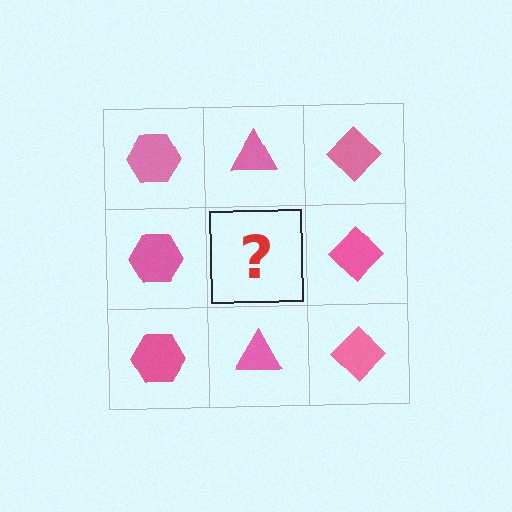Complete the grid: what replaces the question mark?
The question mark should be replaced with a pink triangle.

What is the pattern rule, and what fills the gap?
The rule is that each column has a consistent shape. The gap should be filled with a pink triangle.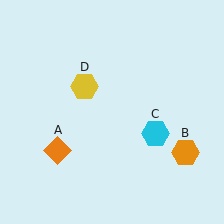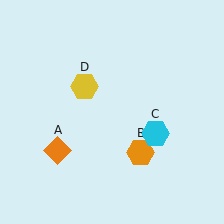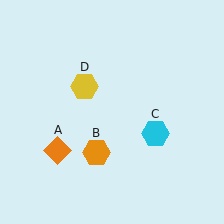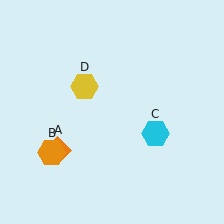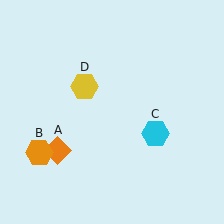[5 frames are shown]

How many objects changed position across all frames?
1 object changed position: orange hexagon (object B).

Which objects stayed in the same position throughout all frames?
Orange diamond (object A) and cyan hexagon (object C) and yellow hexagon (object D) remained stationary.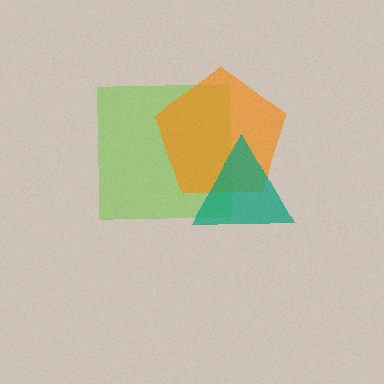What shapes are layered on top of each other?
The layered shapes are: a lime square, an orange pentagon, a teal triangle.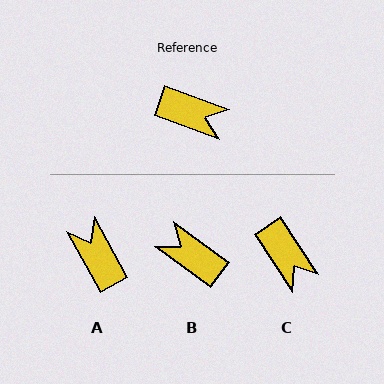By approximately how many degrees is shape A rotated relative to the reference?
Approximately 139 degrees counter-clockwise.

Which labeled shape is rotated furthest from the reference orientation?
B, about 164 degrees away.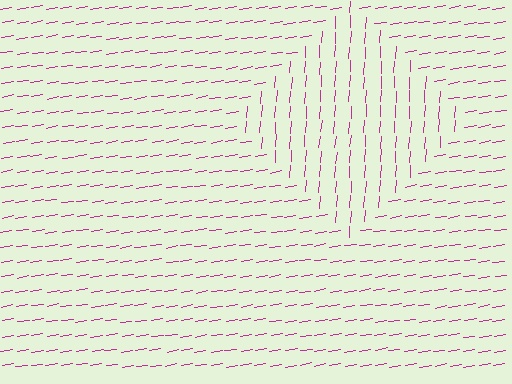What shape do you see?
I see a diamond.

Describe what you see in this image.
The image is filled with small magenta line segments. A diamond region in the image has lines oriented differently from the surrounding lines, creating a visible texture boundary.